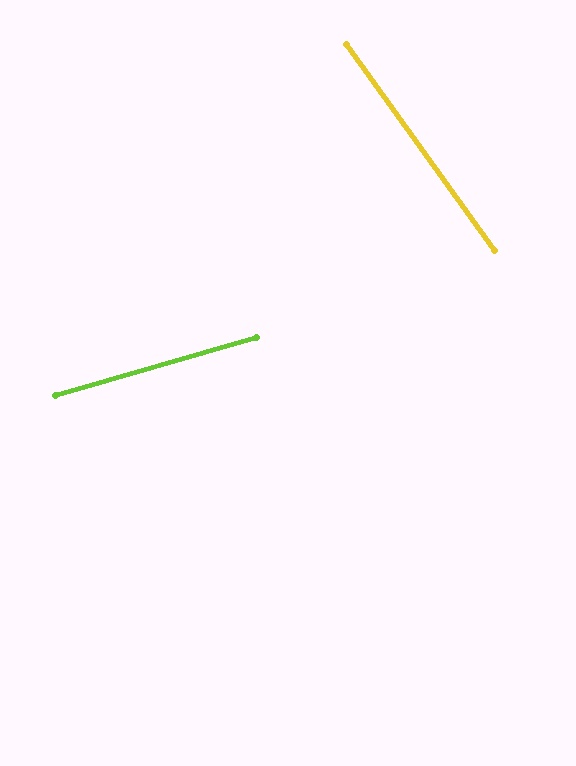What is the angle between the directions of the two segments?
Approximately 71 degrees.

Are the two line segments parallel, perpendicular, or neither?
Neither parallel nor perpendicular — they differ by about 71°.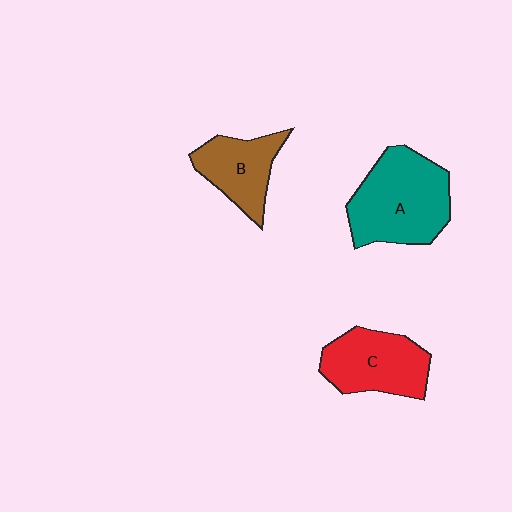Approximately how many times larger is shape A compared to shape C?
Approximately 1.3 times.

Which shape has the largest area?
Shape A (teal).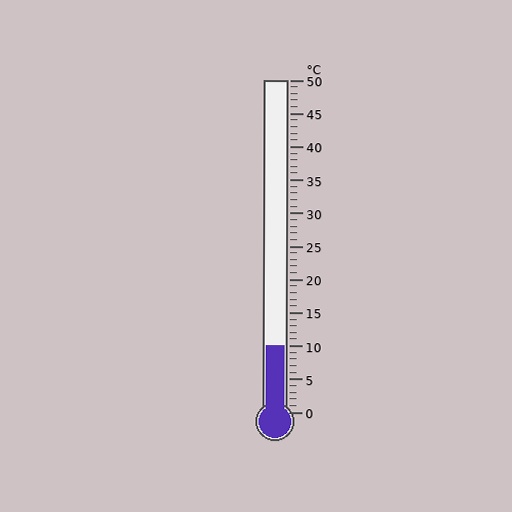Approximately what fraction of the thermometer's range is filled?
The thermometer is filled to approximately 20% of its range.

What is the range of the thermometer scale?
The thermometer scale ranges from 0°C to 50°C.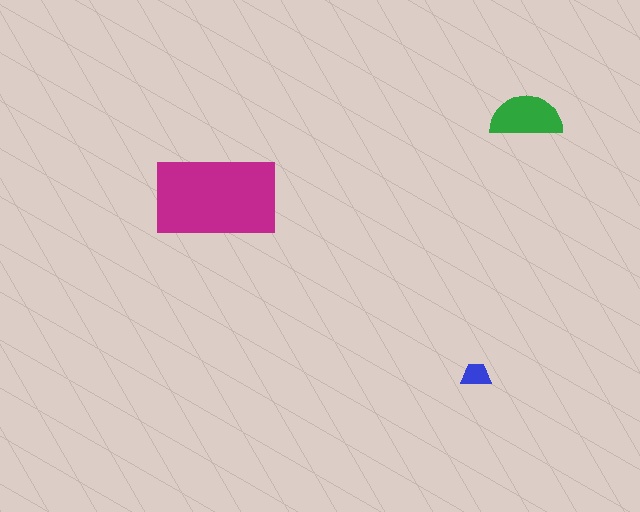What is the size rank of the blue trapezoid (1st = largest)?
3rd.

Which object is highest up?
The green semicircle is topmost.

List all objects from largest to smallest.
The magenta rectangle, the green semicircle, the blue trapezoid.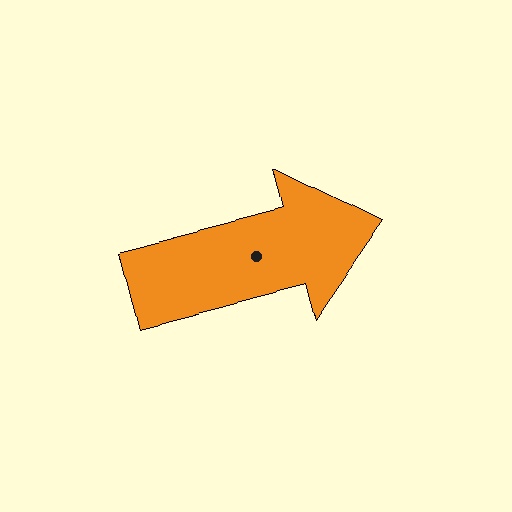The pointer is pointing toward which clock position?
Roughly 3 o'clock.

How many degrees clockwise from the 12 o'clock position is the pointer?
Approximately 75 degrees.